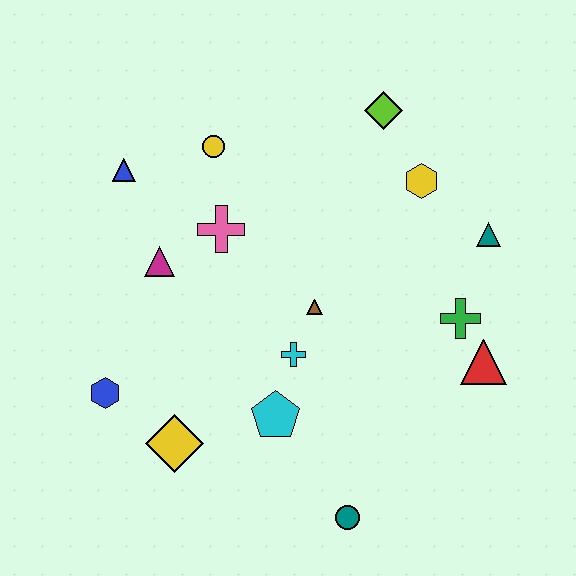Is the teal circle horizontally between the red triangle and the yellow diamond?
Yes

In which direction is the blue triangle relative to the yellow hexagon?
The blue triangle is to the left of the yellow hexagon.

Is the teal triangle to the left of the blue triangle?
No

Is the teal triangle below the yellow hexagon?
Yes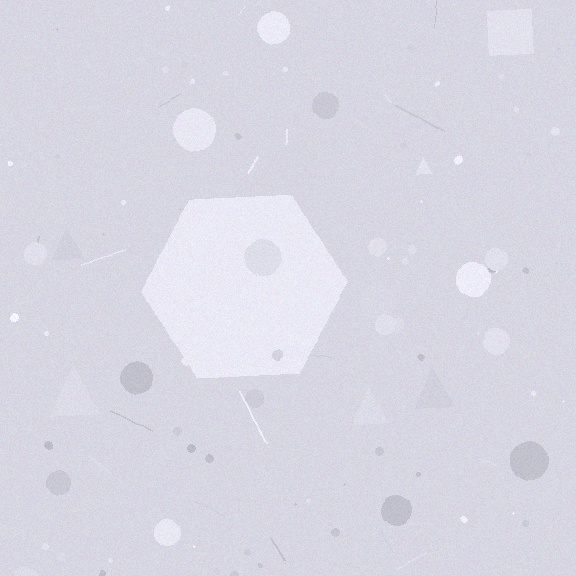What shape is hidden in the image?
A hexagon is hidden in the image.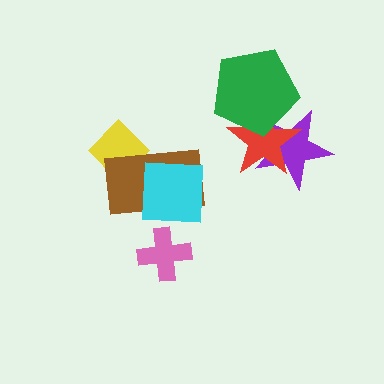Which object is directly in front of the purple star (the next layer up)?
The red star is directly in front of the purple star.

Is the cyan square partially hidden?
No, no other shape covers it.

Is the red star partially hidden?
Yes, it is partially covered by another shape.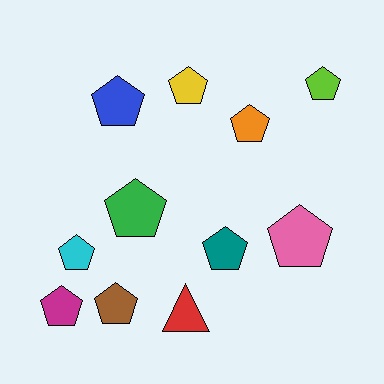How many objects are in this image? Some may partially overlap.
There are 11 objects.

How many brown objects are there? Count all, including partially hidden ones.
There is 1 brown object.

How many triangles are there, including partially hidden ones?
There is 1 triangle.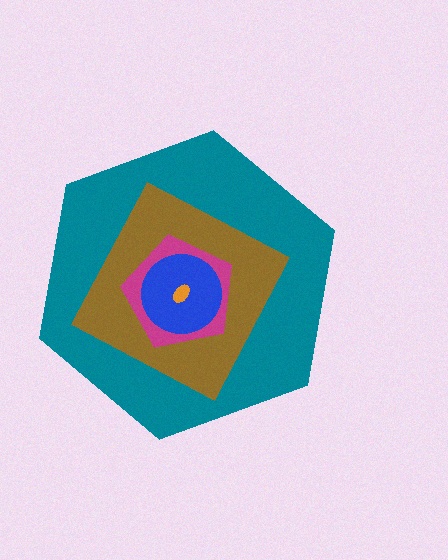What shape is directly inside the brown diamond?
The magenta pentagon.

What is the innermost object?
The orange ellipse.